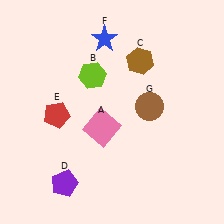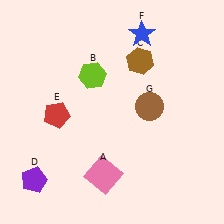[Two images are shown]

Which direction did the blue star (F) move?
The blue star (F) moved right.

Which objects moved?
The objects that moved are: the pink square (A), the purple pentagon (D), the blue star (F).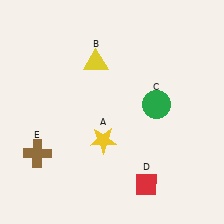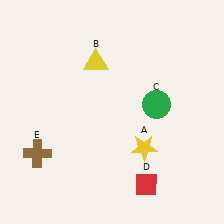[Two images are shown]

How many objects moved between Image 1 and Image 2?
1 object moved between the two images.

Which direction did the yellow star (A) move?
The yellow star (A) moved right.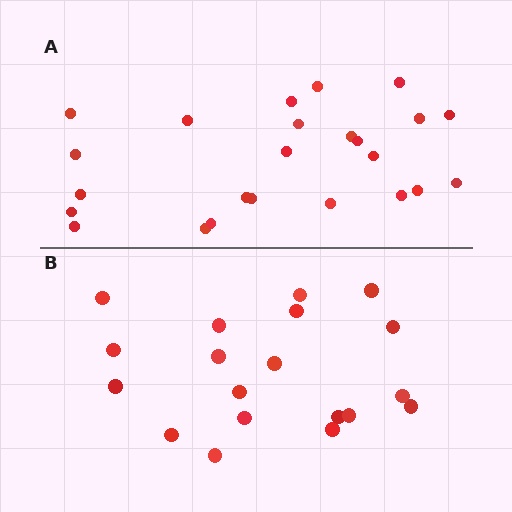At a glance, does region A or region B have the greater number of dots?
Region A (the top region) has more dots.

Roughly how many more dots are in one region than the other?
Region A has about 5 more dots than region B.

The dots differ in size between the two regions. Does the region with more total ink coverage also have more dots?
No. Region B has more total ink coverage because its dots are larger, but region A actually contains more individual dots. Total area can be misleading — the number of items is what matters here.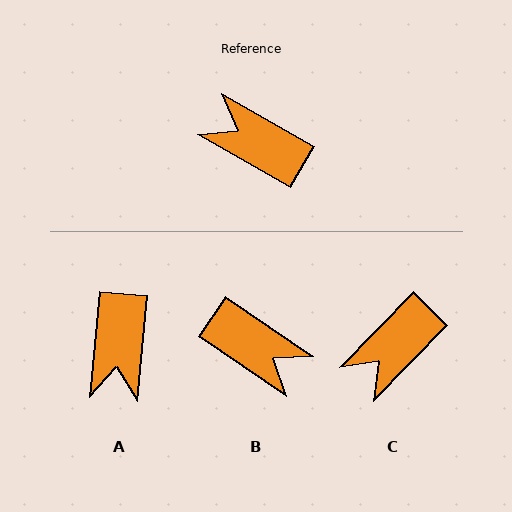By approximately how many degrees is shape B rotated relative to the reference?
Approximately 175 degrees counter-clockwise.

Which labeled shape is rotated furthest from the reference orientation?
B, about 175 degrees away.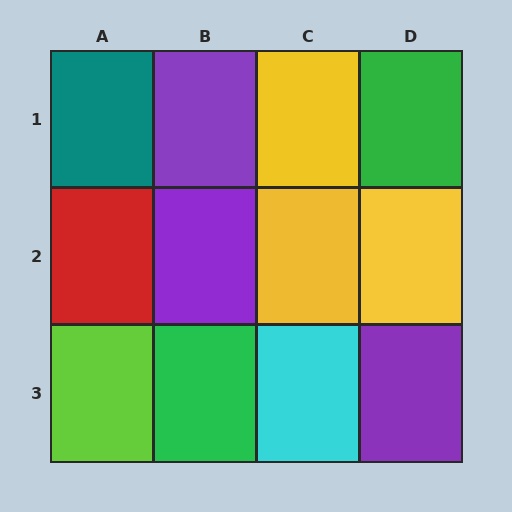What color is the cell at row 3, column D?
Purple.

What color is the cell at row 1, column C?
Yellow.